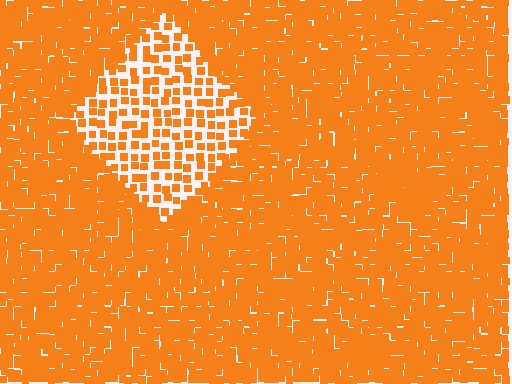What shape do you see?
I see a diamond.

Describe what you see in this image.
The image contains small orange elements arranged at two different densities. A diamond-shaped region is visible where the elements are less densely packed than the surrounding area.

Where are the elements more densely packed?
The elements are more densely packed outside the diamond boundary.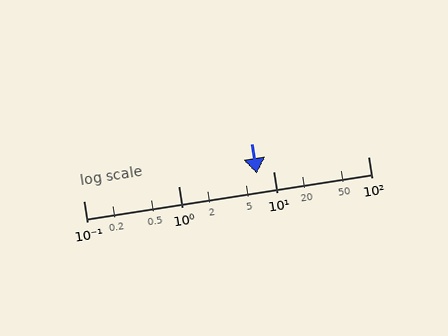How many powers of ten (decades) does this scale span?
The scale spans 3 decades, from 0.1 to 100.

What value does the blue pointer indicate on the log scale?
The pointer indicates approximately 6.8.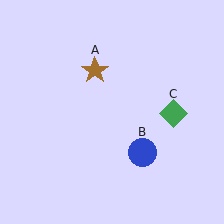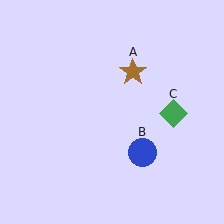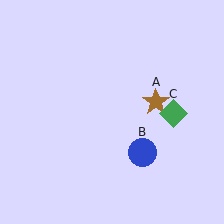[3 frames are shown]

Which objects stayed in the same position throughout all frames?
Blue circle (object B) and green diamond (object C) remained stationary.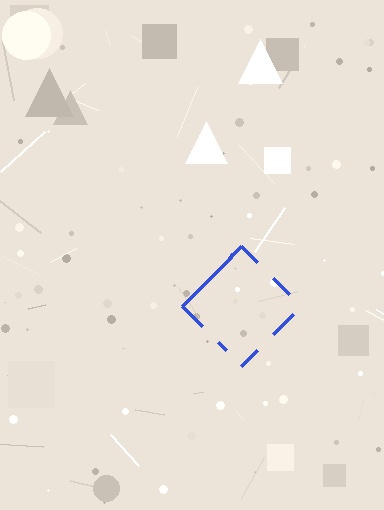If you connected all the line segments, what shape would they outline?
They would outline a diamond.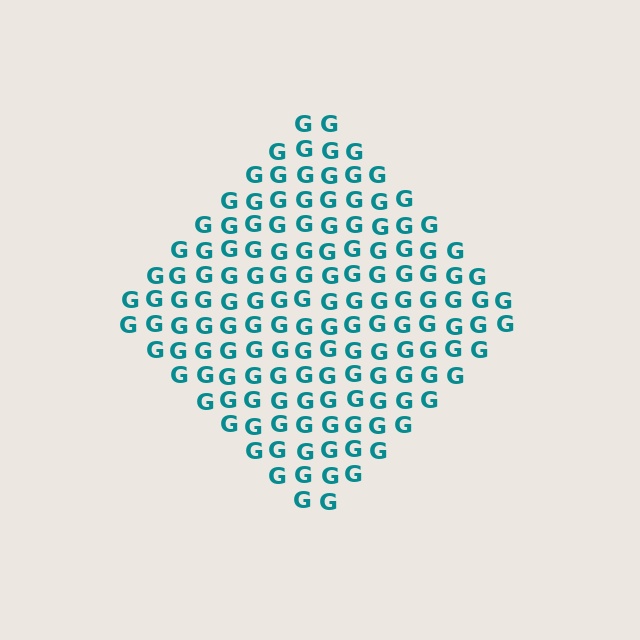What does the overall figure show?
The overall figure shows a diamond.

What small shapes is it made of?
It is made of small letter G's.